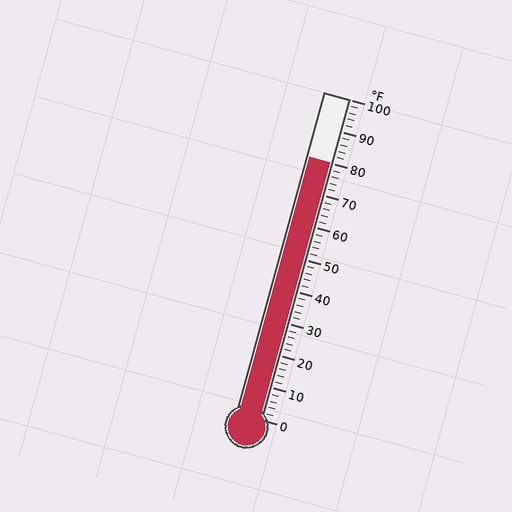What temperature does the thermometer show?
The thermometer shows approximately 80°F.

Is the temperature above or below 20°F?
The temperature is above 20°F.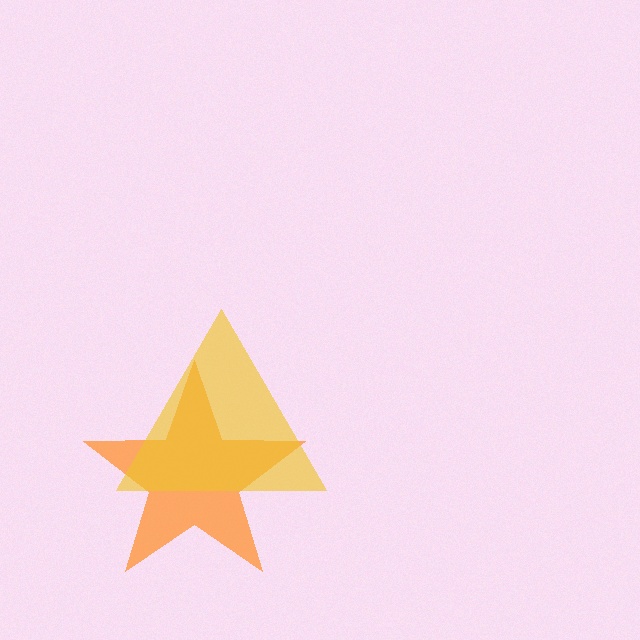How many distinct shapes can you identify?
There are 2 distinct shapes: an orange star, a yellow triangle.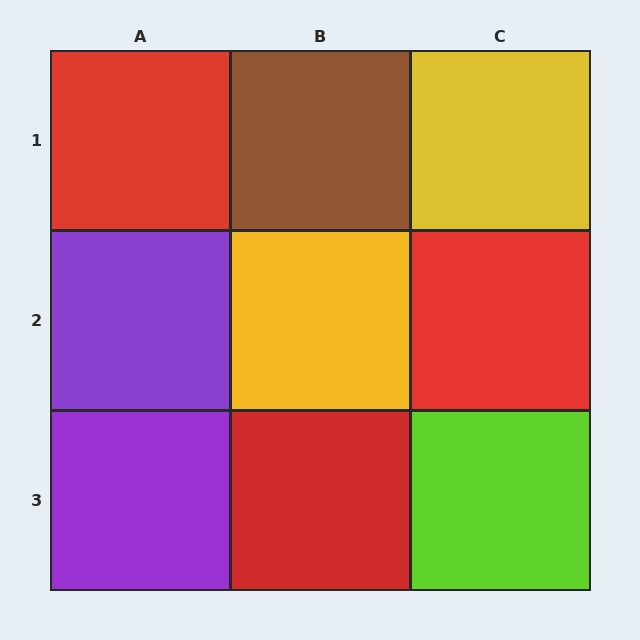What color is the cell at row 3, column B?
Red.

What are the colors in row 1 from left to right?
Red, brown, yellow.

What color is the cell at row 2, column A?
Purple.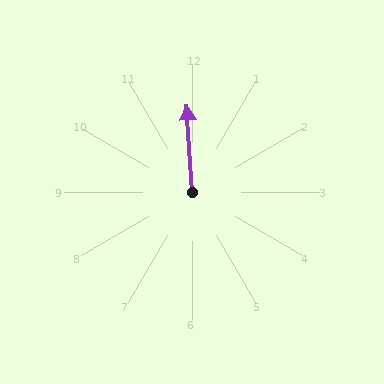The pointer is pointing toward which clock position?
Roughly 12 o'clock.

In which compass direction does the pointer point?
North.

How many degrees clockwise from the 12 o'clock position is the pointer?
Approximately 357 degrees.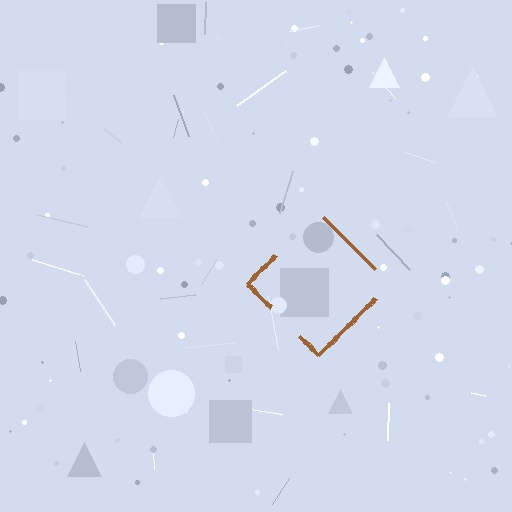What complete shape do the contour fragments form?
The contour fragments form a diamond.